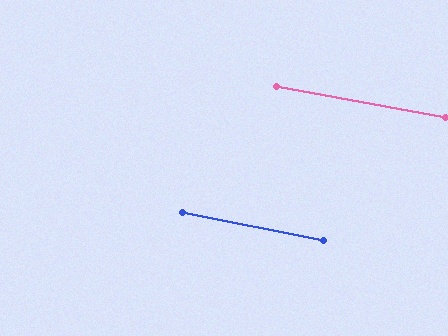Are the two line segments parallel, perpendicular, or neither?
Parallel — their directions differ by only 0.8°.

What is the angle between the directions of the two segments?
Approximately 1 degree.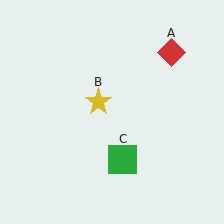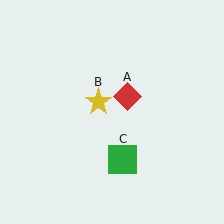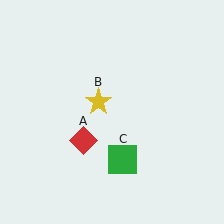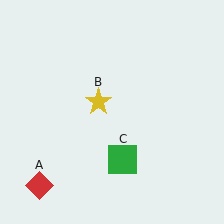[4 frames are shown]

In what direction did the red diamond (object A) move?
The red diamond (object A) moved down and to the left.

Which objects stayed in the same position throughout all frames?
Yellow star (object B) and green square (object C) remained stationary.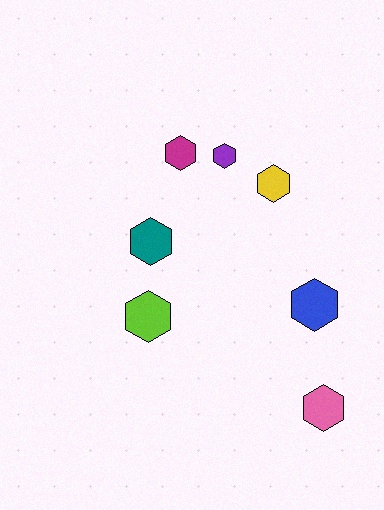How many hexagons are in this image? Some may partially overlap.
There are 7 hexagons.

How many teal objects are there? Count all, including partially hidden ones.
There is 1 teal object.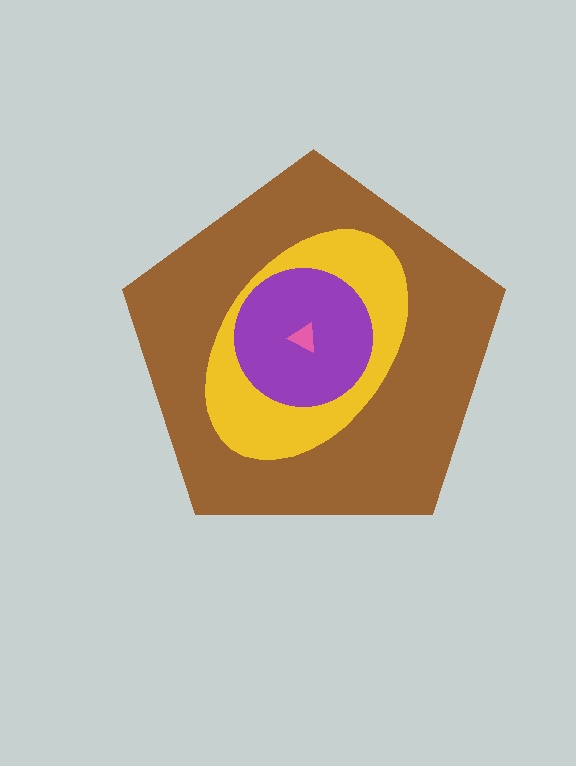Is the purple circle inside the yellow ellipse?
Yes.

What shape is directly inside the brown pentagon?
The yellow ellipse.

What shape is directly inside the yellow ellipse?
The purple circle.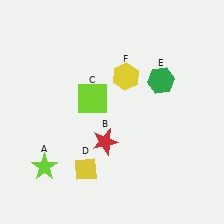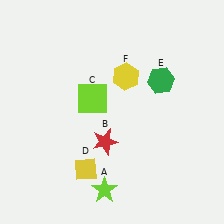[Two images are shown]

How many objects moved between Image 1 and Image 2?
1 object moved between the two images.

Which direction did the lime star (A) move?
The lime star (A) moved right.